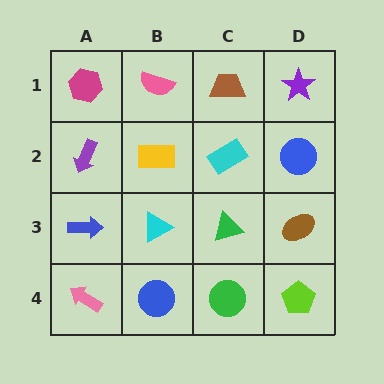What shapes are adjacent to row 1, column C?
A cyan rectangle (row 2, column C), a pink semicircle (row 1, column B), a purple star (row 1, column D).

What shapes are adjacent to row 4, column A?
A blue arrow (row 3, column A), a blue circle (row 4, column B).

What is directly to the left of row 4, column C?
A blue circle.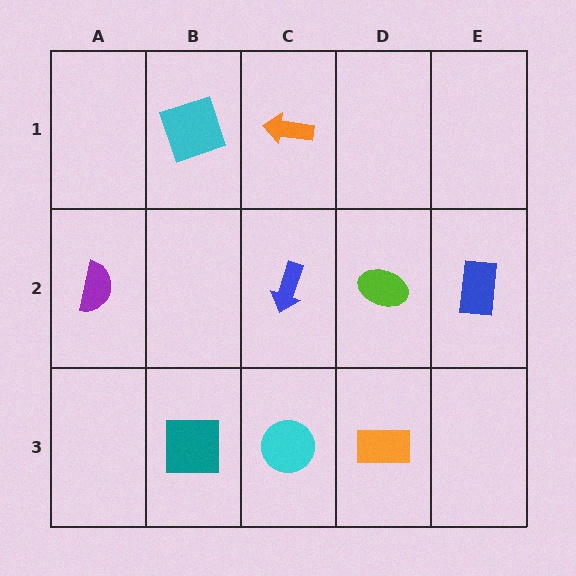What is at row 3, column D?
An orange rectangle.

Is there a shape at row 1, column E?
No, that cell is empty.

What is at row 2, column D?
A lime ellipse.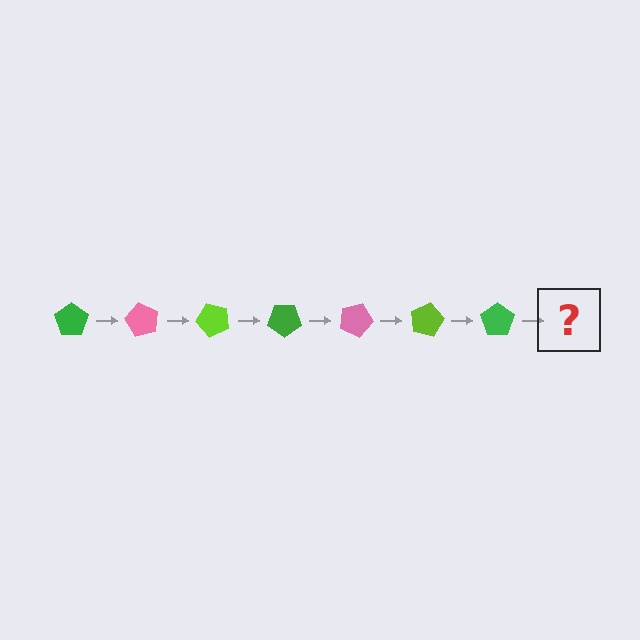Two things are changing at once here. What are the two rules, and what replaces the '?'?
The two rules are that it rotates 60 degrees each step and the color cycles through green, pink, and lime. The '?' should be a pink pentagon, rotated 420 degrees from the start.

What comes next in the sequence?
The next element should be a pink pentagon, rotated 420 degrees from the start.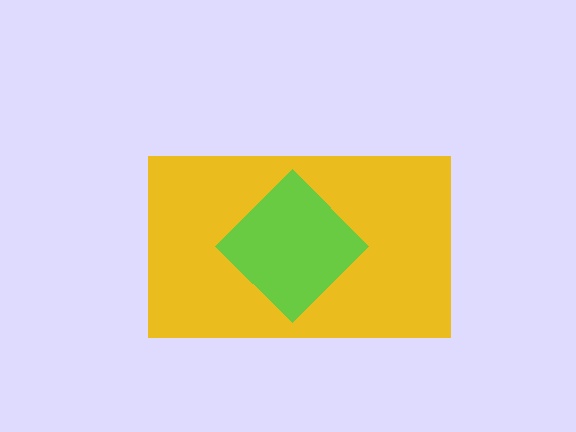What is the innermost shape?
The lime diamond.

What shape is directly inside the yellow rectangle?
The lime diamond.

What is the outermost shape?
The yellow rectangle.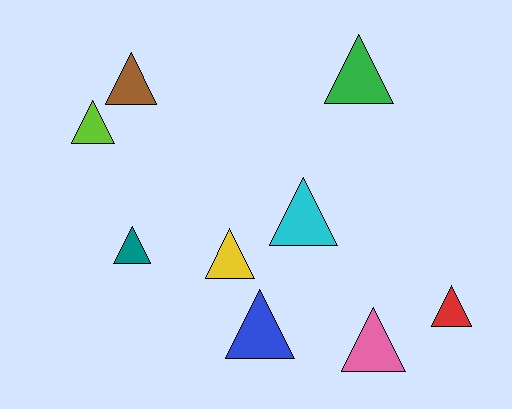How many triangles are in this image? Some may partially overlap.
There are 9 triangles.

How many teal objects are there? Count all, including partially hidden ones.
There is 1 teal object.